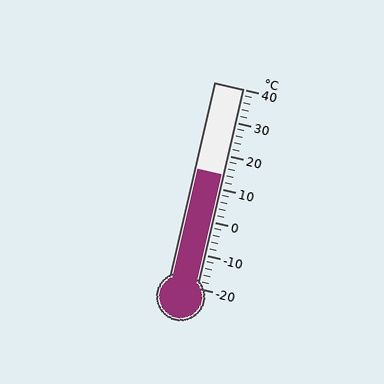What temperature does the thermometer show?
The thermometer shows approximately 14°C.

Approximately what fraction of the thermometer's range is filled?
The thermometer is filled to approximately 55% of its range.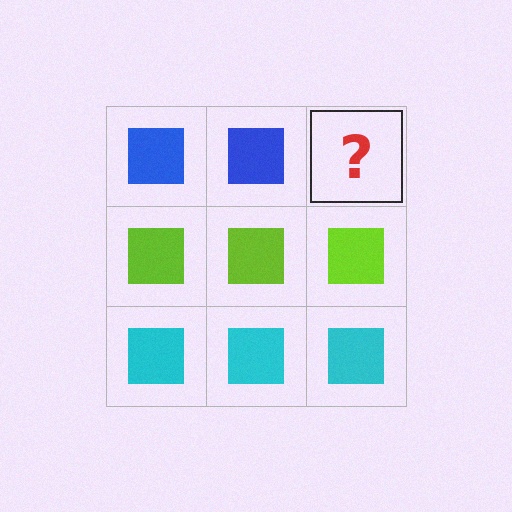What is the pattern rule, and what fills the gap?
The rule is that each row has a consistent color. The gap should be filled with a blue square.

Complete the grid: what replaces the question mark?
The question mark should be replaced with a blue square.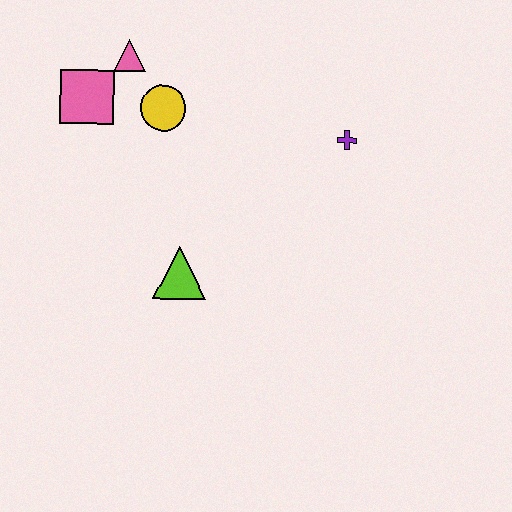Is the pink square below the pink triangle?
Yes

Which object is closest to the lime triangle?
The yellow circle is closest to the lime triangle.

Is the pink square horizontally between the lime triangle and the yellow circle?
No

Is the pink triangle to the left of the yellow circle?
Yes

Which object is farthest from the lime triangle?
The pink triangle is farthest from the lime triangle.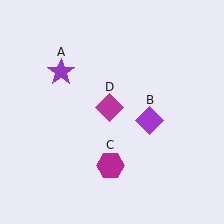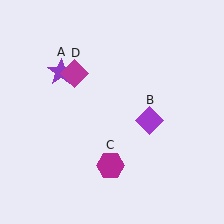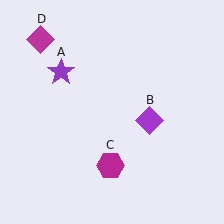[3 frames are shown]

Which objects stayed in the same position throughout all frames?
Purple star (object A) and purple diamond (object B) and magenta hexagon (object C) remained stationary.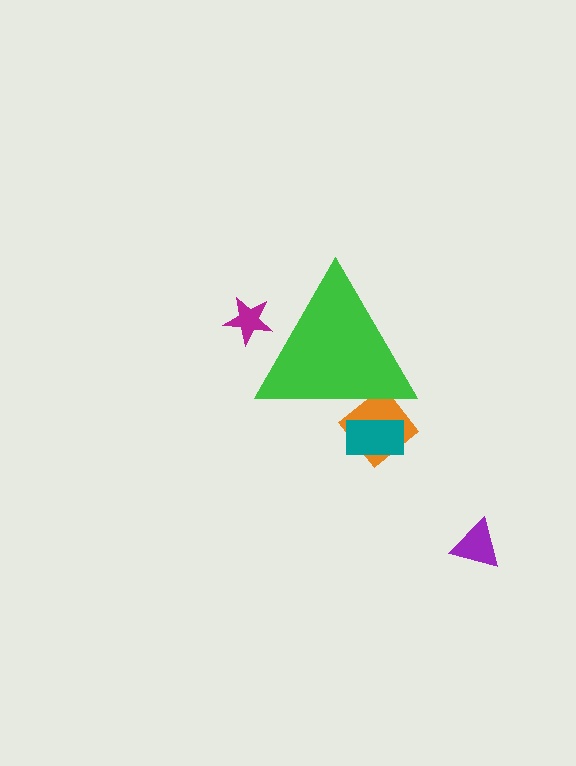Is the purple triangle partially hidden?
No, the purple triangle is fully visible.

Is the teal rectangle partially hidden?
Yes, the teal rectangle is partially hidden behind the green triangle.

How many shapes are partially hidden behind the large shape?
3 shapes are partially hidden.